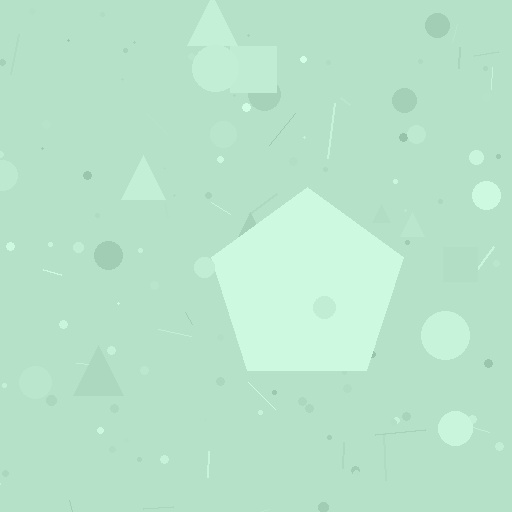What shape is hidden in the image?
A pentagon is hidden in the image.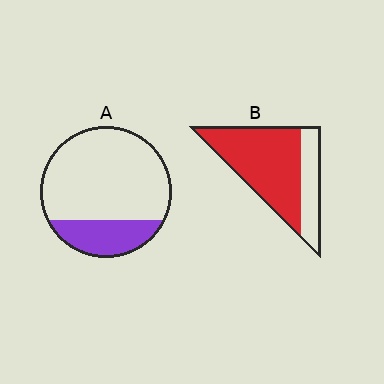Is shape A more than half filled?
No.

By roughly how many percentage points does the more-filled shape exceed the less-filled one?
By roughly 50 percentage points (B over A).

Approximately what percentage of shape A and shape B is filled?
A is approximately 25% and B is approximately 70%.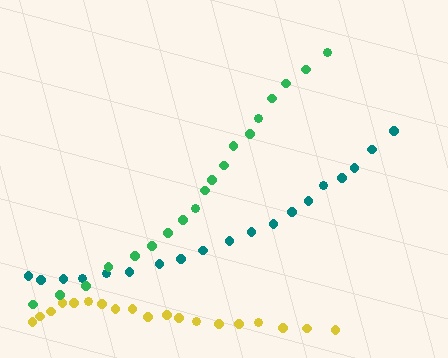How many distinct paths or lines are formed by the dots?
There are 3 distinct paths.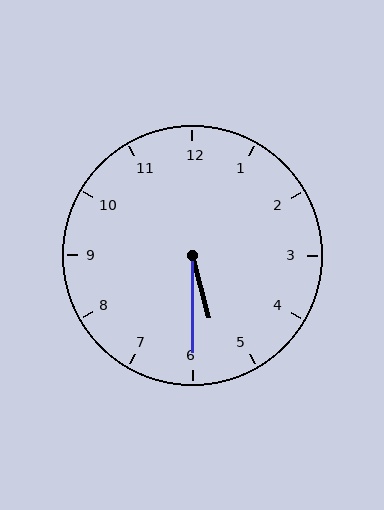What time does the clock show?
5:30.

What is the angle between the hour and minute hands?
Approximately 15 degrees.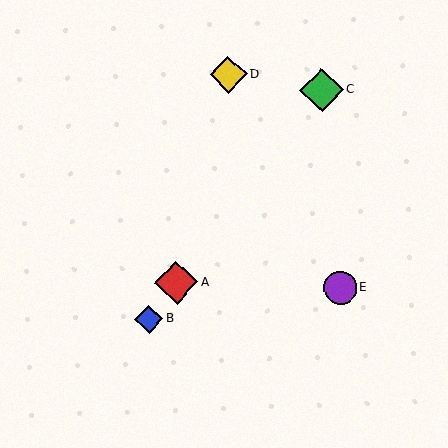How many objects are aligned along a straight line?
3 objects (A, B, C) are aligned along a straight line.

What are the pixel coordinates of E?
Object E is at (340, 288).